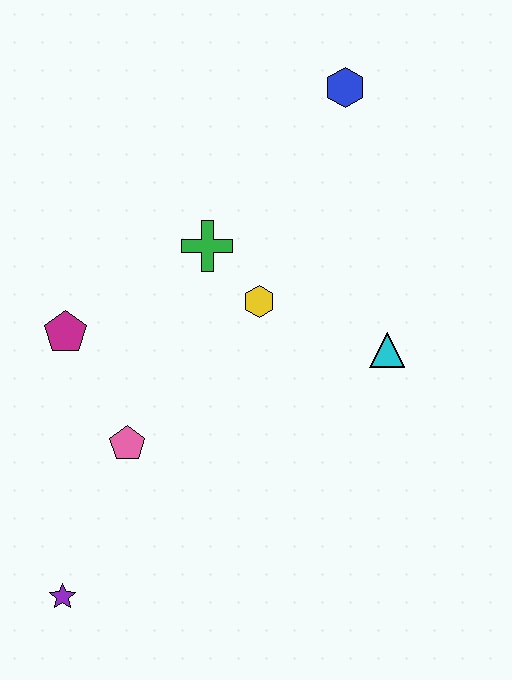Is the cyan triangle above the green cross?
No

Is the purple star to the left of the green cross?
Yes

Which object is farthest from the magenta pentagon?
The blue hexagon is farthest from the magenta pentagon.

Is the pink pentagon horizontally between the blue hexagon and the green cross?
No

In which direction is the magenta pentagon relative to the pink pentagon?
The magenta pentagon is above the pink pentagon.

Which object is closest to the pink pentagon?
The magenta pentagon is closest to the pink pentagon.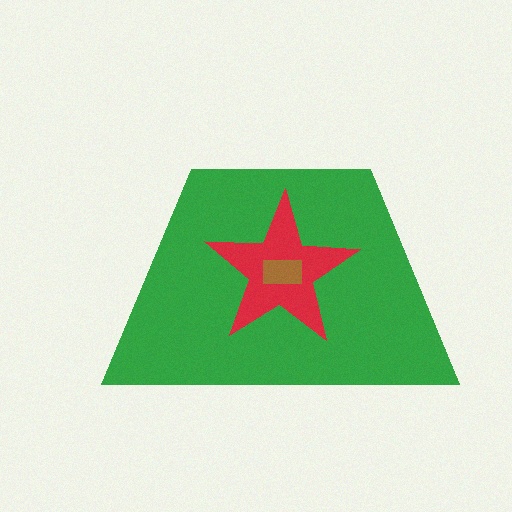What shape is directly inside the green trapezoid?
The red star.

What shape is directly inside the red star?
The brown rectangle.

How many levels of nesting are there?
3.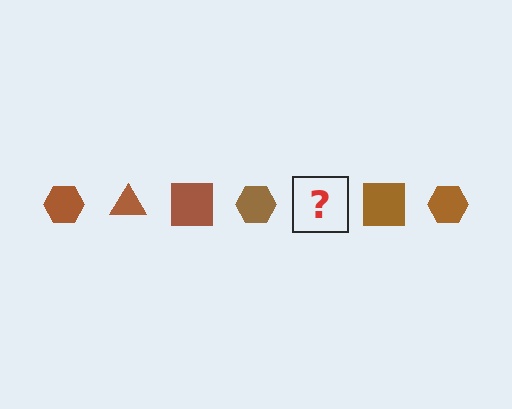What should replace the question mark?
The question mark should be replaced with a brown triangle.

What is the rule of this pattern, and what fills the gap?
The rule is that the pattern cycles through hexagon, triangle, square shapes in brown. The gap should be filled with a brown triangle.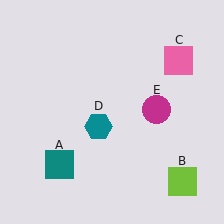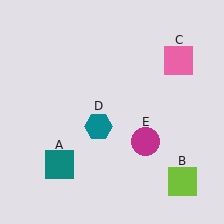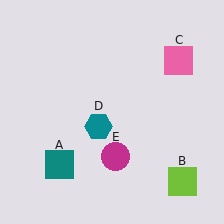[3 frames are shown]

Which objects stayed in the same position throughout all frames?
Teal square (object A) and lime square (object B) and pink square (object C) and teal hexagon (object D) remained stationary.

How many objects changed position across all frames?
1 object changed position: magenta circle (object E).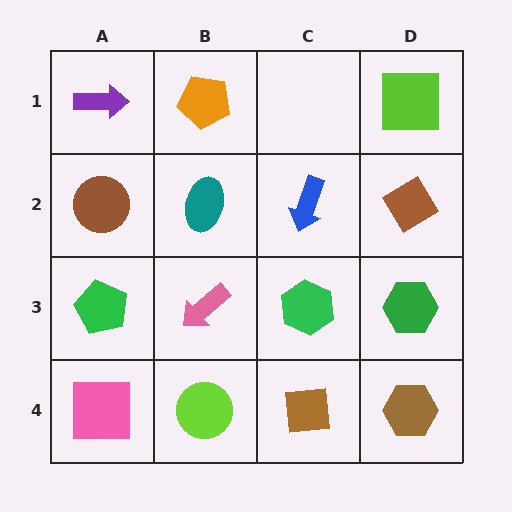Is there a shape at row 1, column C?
No, that cell is empty.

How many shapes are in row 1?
3 shapes.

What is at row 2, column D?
A brown diamond.